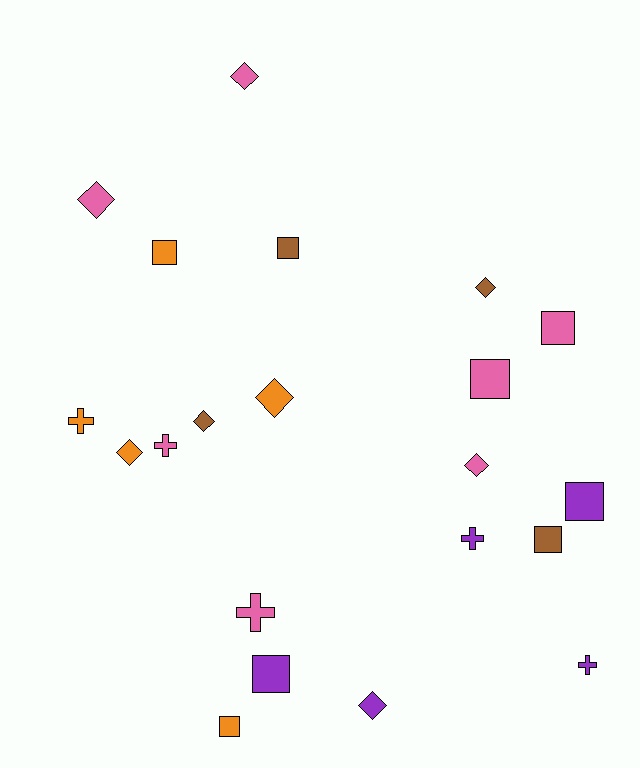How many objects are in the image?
There are 21 objects.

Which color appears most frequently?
Pink, with 7 objects.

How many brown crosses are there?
There are no brown crosses.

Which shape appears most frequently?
Diamond, with 8 objects.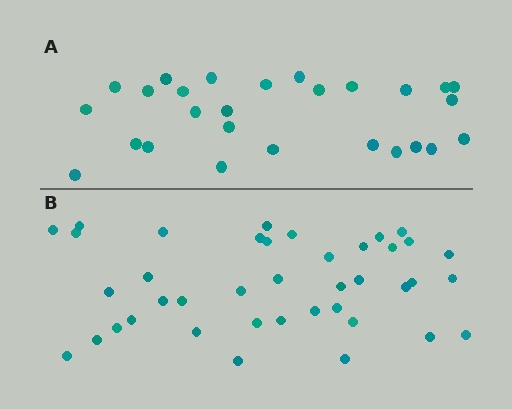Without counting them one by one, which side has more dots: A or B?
Region B (the bottom region) has more dots.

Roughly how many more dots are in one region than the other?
Region B has approximately 15 more dots than region A.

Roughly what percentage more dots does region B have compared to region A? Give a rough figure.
About 50% more.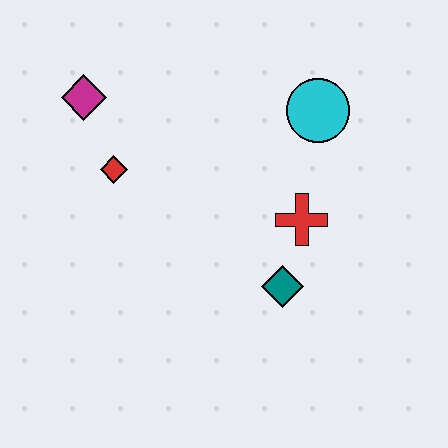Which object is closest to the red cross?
The teal diamond is closest to the red cross.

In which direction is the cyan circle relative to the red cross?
The cyan circle is above the red cross.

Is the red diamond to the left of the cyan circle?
Yes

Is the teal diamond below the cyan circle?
Yes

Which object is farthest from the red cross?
The magenta diamond is farthest from the red cross.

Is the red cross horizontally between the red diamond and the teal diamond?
No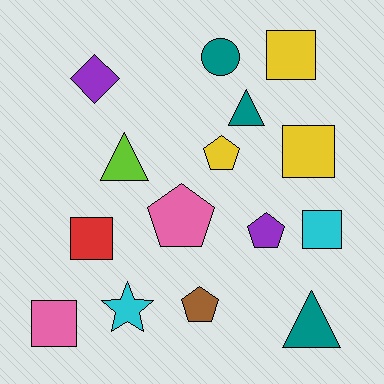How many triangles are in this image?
There are 3 triangles.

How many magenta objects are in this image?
There are no magenta objects.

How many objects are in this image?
There are 15 objects.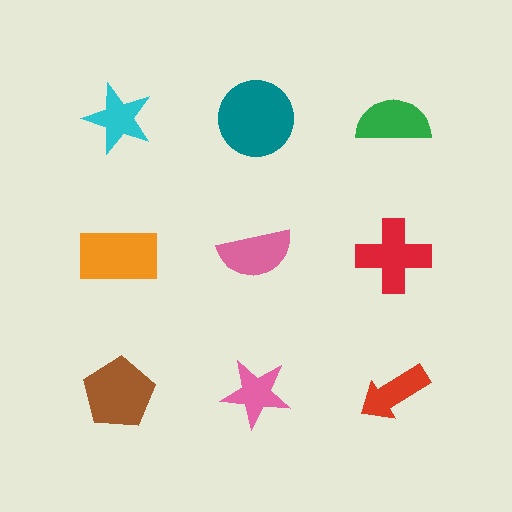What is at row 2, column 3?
A red cross.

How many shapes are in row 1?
3 shapes.